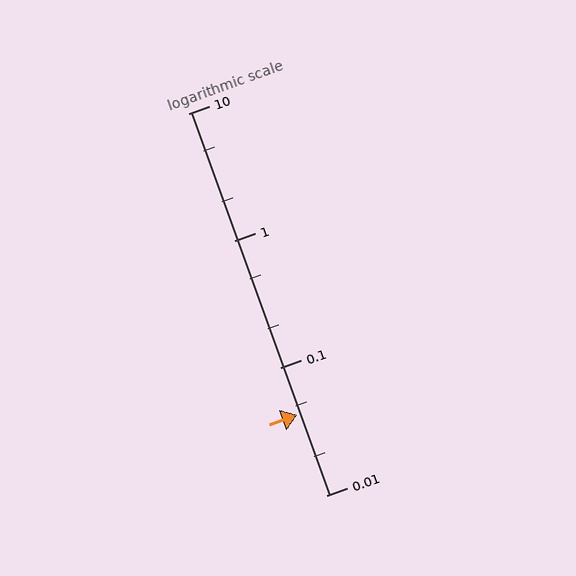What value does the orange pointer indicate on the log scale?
The pointer indicates approximately 0.043.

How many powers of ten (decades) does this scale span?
The scale spans 3 decades, from 0.01 to 10.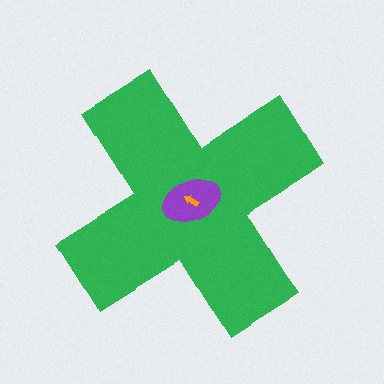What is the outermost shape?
The green cross.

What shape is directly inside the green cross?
The purple ellipse.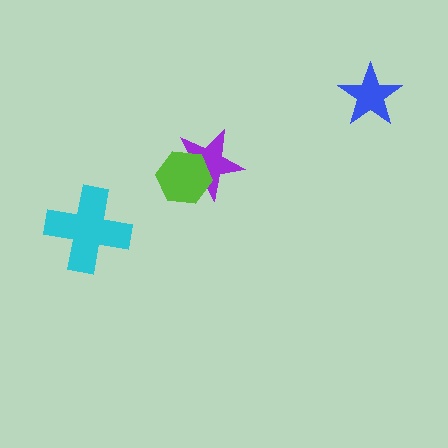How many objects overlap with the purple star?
1 object overlaps with the purple star.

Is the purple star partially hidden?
Yes, it is partially covered by another shape.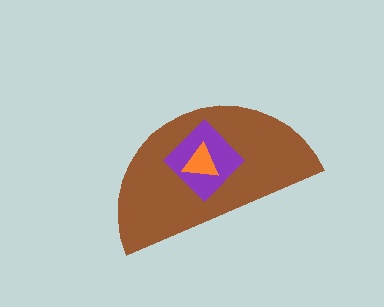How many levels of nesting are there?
3.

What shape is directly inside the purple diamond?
The orange triangle.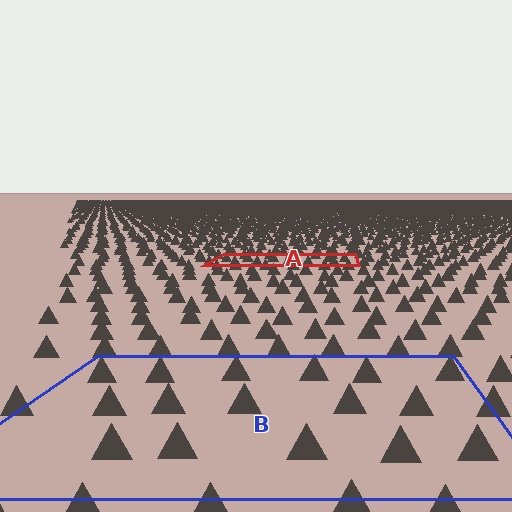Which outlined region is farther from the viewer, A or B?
Region A is farther from the viewer — the texture elements inside it appear smaller and more densely packed.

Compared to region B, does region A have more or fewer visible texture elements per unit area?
Region A has more texture elements per unit area — they are packed more densely because it is farther away.